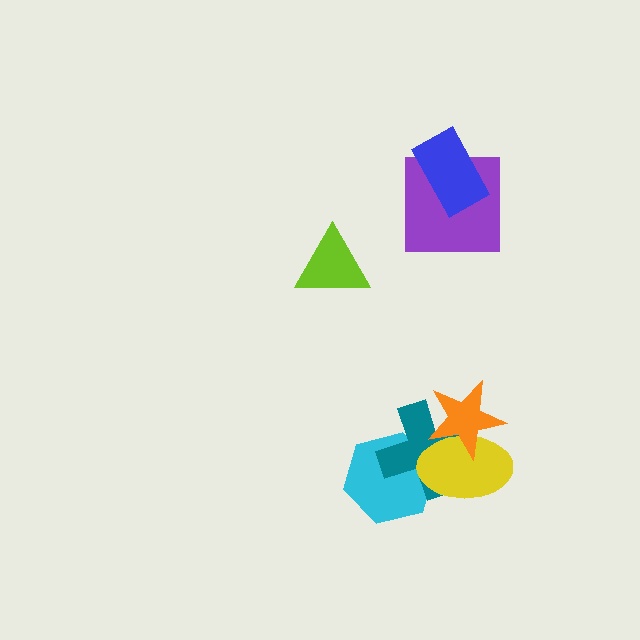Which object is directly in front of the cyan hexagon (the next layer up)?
The teal cross is directly in front of the cyan hexagon.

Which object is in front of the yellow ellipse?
The orange star is in front of the yellow ellipse.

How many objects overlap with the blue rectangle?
1 object overlaps with the blue rectangle.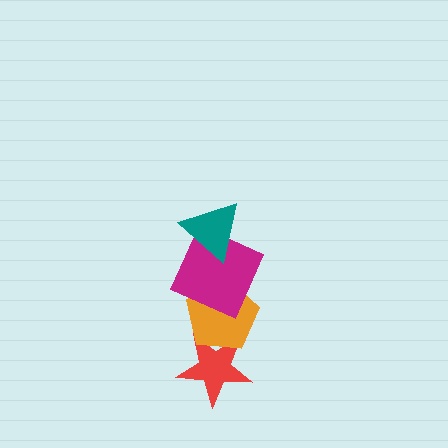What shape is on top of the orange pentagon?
The magenta square is on top of the orange pentagon.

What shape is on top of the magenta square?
The teal triangle is on top of the magenta square.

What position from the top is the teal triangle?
The teal triangle is 1st from the top.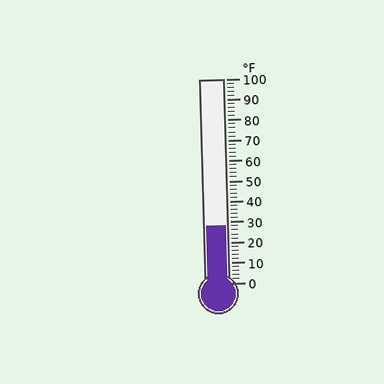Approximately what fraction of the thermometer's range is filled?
The thermometer is filled to approximately 30% of its range.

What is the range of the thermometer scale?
The thermometer scale ranges from 0°F to 100°F.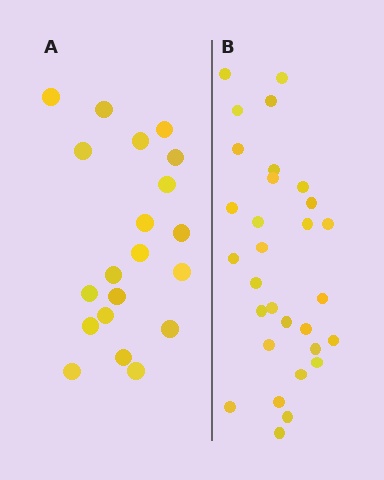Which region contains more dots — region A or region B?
Region B (the right region) has more dots.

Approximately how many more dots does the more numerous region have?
Region B has roughly 10 or so more dots than region A.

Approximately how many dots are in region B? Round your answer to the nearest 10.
About 30 dots.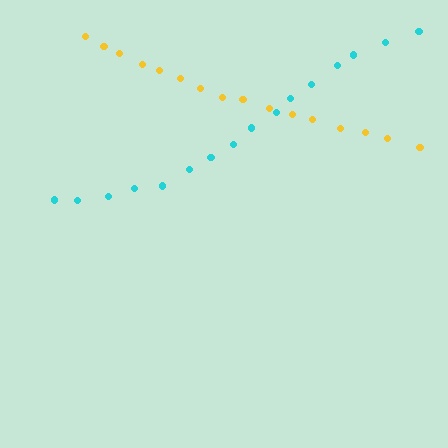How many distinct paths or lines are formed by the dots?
There are 2 distinct paths.